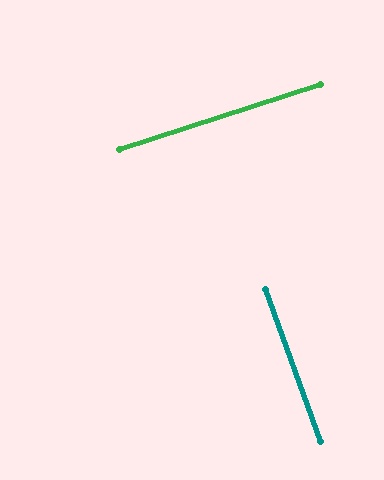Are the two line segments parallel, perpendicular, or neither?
Perpendicular — they meet at approximately 88°.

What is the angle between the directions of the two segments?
Approximately 88 degrees.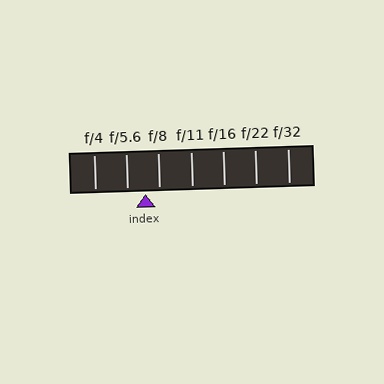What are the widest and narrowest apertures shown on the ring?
The widest aperture shown is f/4 and the narrowest is f/32.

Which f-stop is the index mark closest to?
The index mark is closest to f/8.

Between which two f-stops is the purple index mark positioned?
The index mark is between f/5.6 and f/8.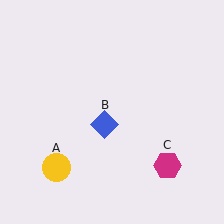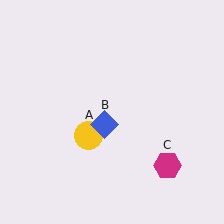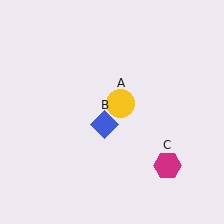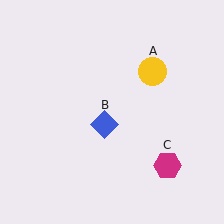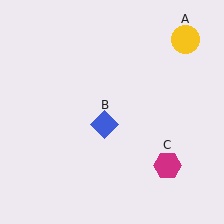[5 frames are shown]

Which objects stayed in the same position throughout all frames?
Blue diamond (object B) and magenta hexagon (object C) remained stationary.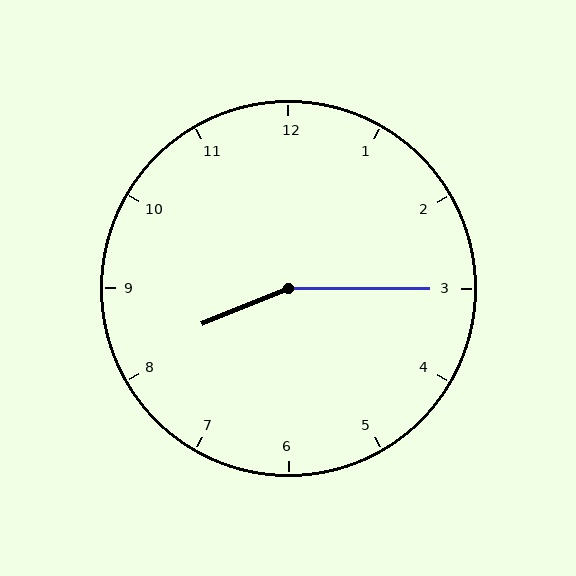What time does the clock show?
8:15.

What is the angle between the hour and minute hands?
Approximately 158 degrees.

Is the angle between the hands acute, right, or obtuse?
It is obtuse.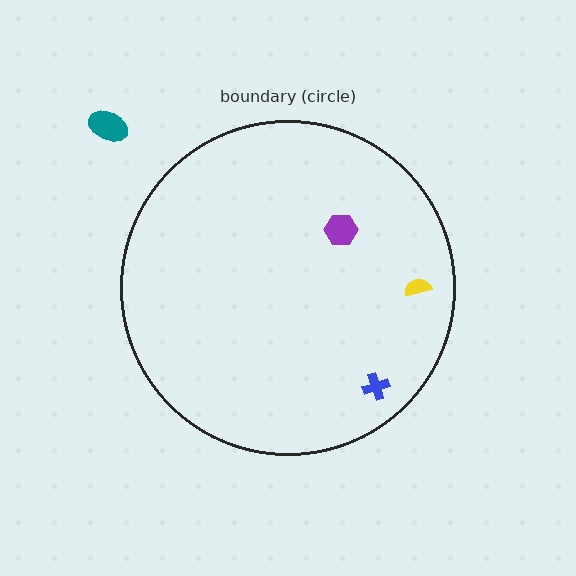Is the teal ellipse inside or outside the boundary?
Outside.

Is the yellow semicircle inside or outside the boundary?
Inside.